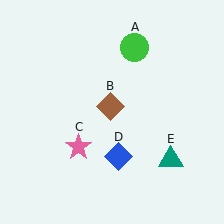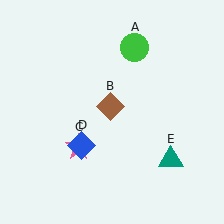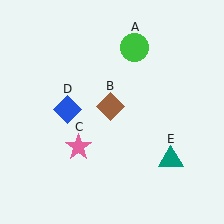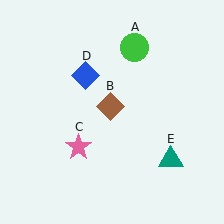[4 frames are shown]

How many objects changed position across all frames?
1 object changed position: blue diamond (object D).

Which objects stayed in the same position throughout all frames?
Green circle (object A) and brown diamond (object B) and pink star (object C) and teal triangle (object E) remained stationary.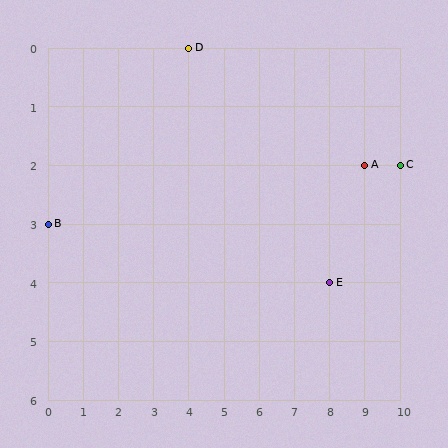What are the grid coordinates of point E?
Point E is at grid coordinates (8, 4).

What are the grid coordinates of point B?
Point B is at grid coordinates (0, 3).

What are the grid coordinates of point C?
Point C is at grid coordinates (10, 2).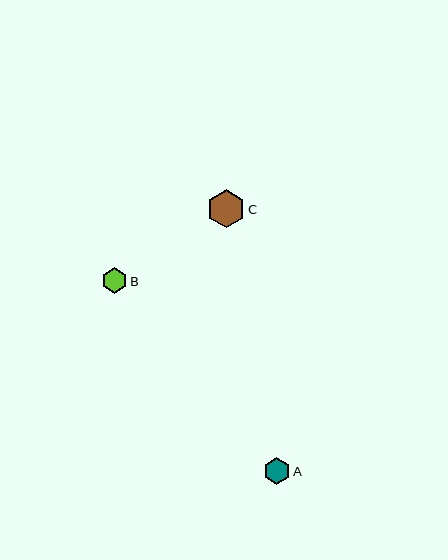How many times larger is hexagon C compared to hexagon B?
Hexagon C is approximately 1.5 times the size of hexagon B.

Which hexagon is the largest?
Hexagon C is the largest with a size of approximately 38 pixels.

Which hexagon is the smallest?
Hexagon B is the smallest with a size of approximately 25 pixels.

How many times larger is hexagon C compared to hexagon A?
Hexagon C is approximately 1.4 times the size of hexagon A.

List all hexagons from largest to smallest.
From largest to smallest: C, A, B.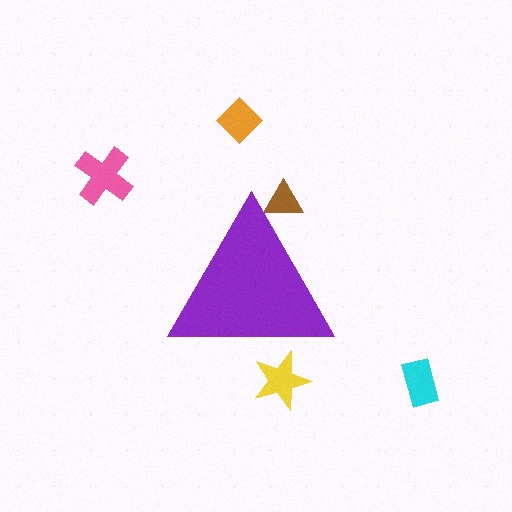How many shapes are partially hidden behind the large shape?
2 shapes are partially hidden.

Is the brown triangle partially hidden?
Yes, the brown triangle is partially hidden behind the purple triangle.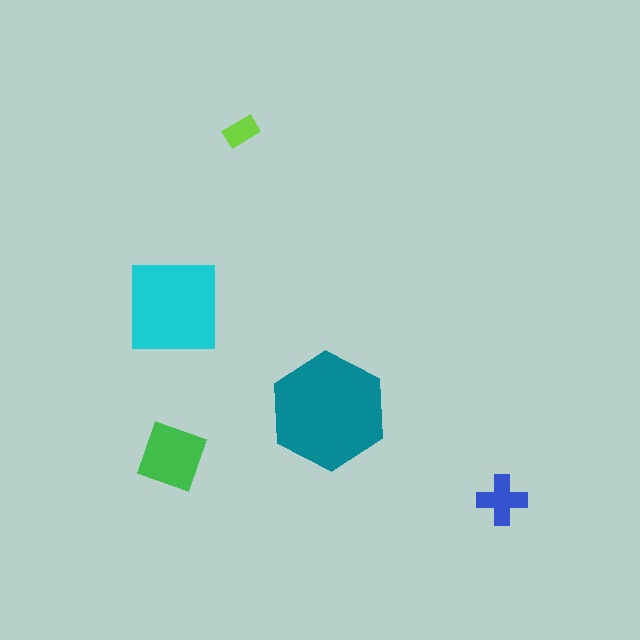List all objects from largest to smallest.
The teal hexagon, the cyan square, the green diamond, the blue cross, the lime rectangle.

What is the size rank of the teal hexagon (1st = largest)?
1st.